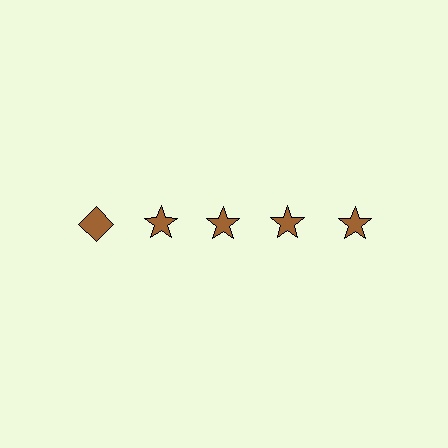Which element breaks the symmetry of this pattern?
The brown diamond in the top row, leftmost column breaks the symmetry. All other shapes are brown stars.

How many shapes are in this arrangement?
There are 5 shapes arranged in a grid pattern.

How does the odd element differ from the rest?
It has a different shape: diamond instead of star.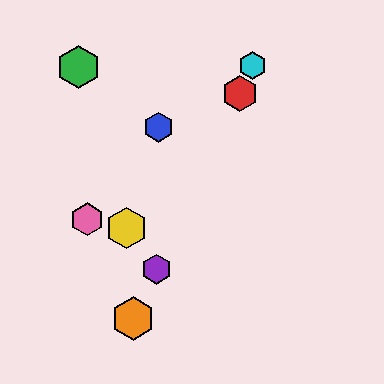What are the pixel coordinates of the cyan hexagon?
The cyan hexagon is at (253, 66).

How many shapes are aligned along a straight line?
4 shapes (the red hexagon, the purple hexagon, the orange hexagon, the cyan hexagon) are aligned along a straight line.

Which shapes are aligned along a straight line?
The red hexagon, the purple hexagon, the orange hexagon, the cyan hexagon are aligned along a straight line.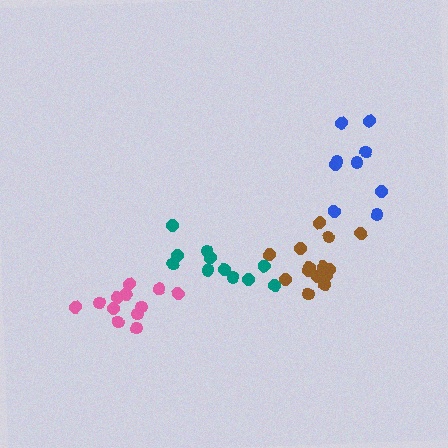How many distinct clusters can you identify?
There are 4 distinct clusters.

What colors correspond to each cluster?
The clusters are colored: brown, pink, blue, teal.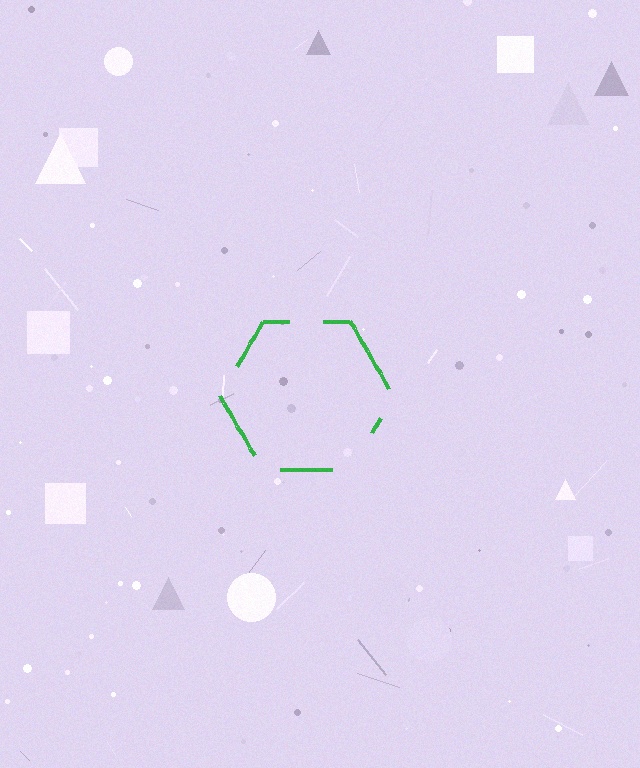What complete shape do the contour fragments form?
The contour fragments form a hexagon.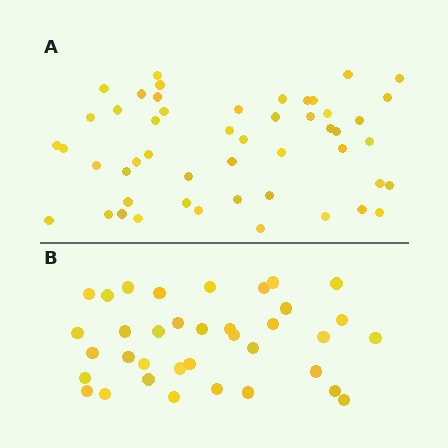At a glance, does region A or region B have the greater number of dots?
Region A (the top region) has more dots.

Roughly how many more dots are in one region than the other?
Region A has approximately 15 more dots than region B.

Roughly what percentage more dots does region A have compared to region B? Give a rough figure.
About 40% more.